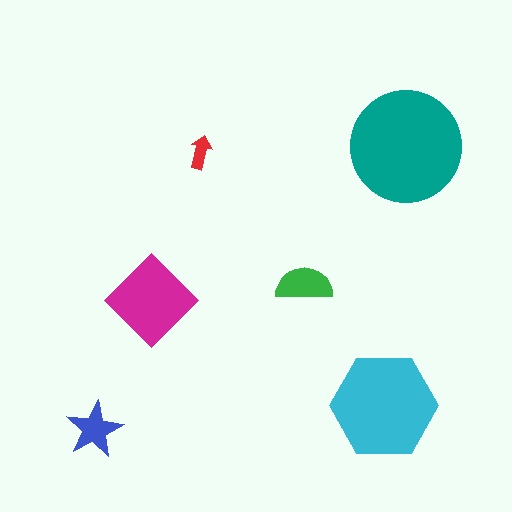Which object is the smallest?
The red arrow.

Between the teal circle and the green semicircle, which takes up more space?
The teal circle.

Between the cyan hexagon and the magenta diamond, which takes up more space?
The cyan hexagon.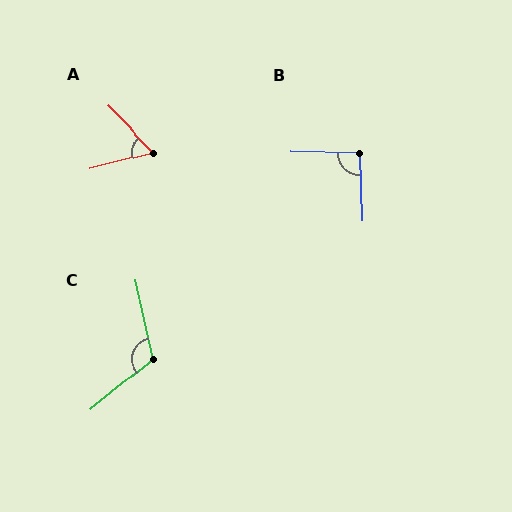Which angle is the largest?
C, at approximately 117 degrees.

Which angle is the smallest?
A, at approximately 60 degrees.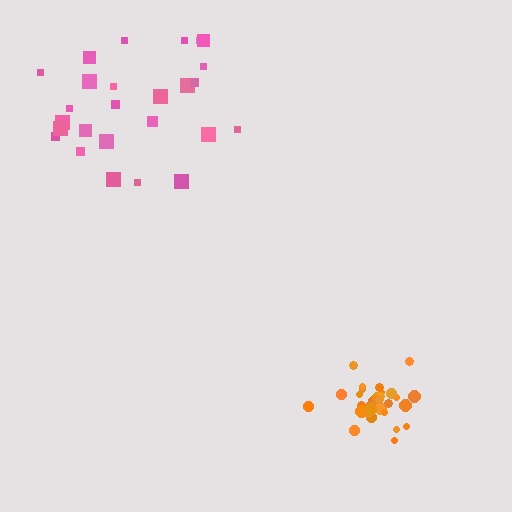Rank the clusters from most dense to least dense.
orange, pink.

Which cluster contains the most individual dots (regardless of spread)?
Orange (32).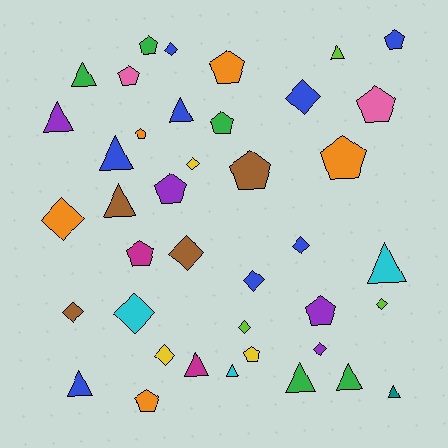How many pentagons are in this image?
There are 14 pentagons.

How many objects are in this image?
There are 40 objects.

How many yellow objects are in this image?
There are 3 yellow objects.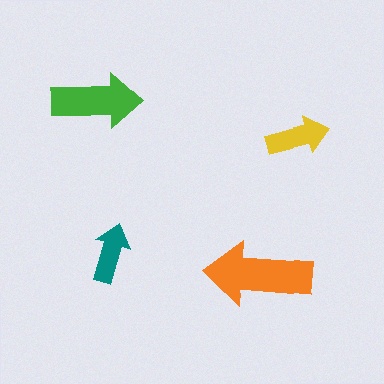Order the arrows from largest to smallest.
the orange one, the green one, the yellow one, the teal one.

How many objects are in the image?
There are 4 objects in the image.